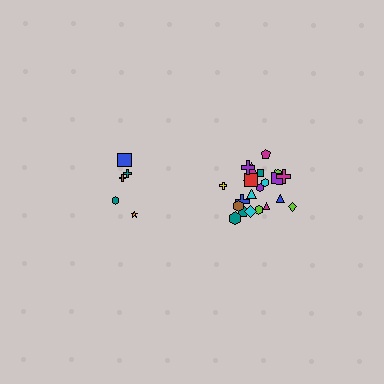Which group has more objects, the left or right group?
The right group.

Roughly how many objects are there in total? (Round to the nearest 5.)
Roughly 25 objects in total.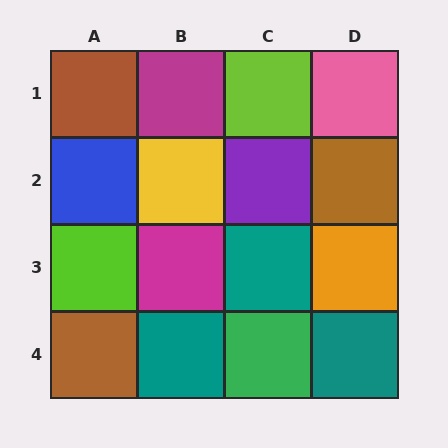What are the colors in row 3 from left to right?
Lime, magenta, teal, orange.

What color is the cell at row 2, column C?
Purple.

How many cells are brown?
3 cells are brown.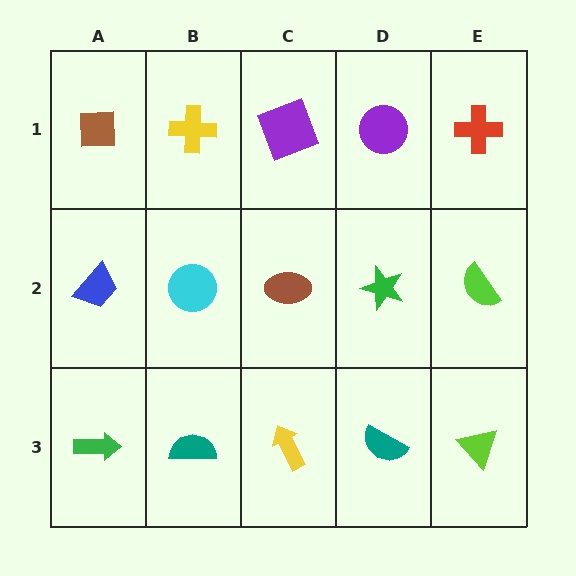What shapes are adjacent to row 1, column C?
A brown ellipse (row 2, column C), a yellow cross (row 1, column B), a purple circle (row 1, column D).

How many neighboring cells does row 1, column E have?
2.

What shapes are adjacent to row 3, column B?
A cyan circle (row 2, column B), a green arrow (row 3, column A), a yellow arrow (row 3, column C).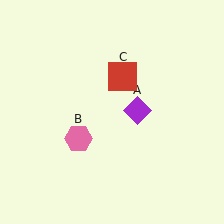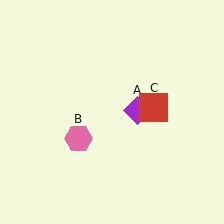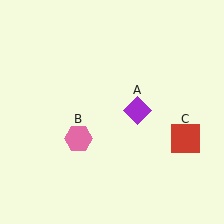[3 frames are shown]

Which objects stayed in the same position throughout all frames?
Purple diamond (object A) and pink hexagon (object B) remained stationary.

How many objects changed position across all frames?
1 object changed position: red square (object C).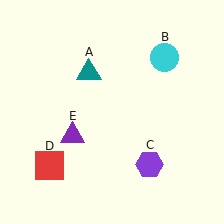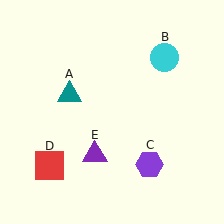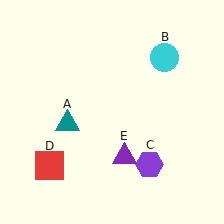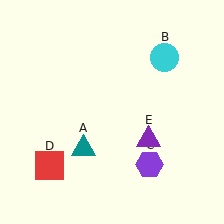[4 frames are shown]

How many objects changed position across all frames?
2 objects changed position: teal triangle (object A), purple triangle (object E).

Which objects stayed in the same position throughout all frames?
Cyan circle (object B) and purple hexagon (object C) and red square (object D) remained stationary.